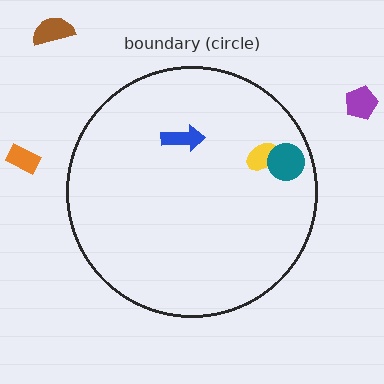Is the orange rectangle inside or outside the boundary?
Outside.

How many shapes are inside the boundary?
3 inside, 3 outside.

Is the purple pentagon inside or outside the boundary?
Outside.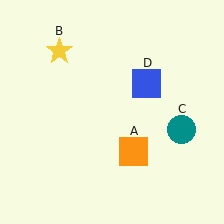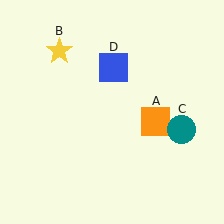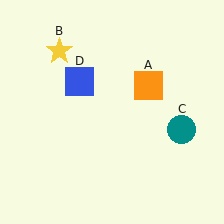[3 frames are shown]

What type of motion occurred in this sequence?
The orange square (object A), blue square (object D) rotated counterclockwise around the center of the scene.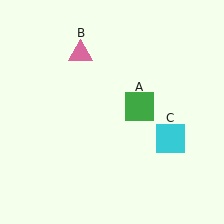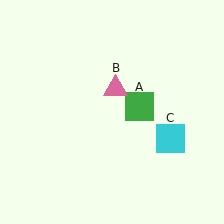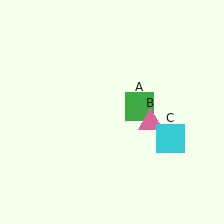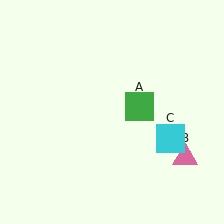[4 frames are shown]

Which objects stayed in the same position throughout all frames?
Green square (object A) and cyan square (object C) remained stationary.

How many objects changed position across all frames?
1 object changed position: pink triangle (object B).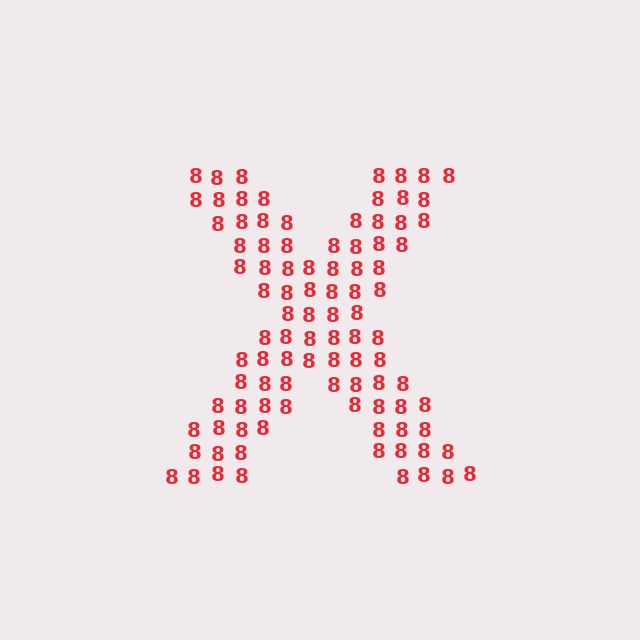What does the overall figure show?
The overall figure shows the letter X.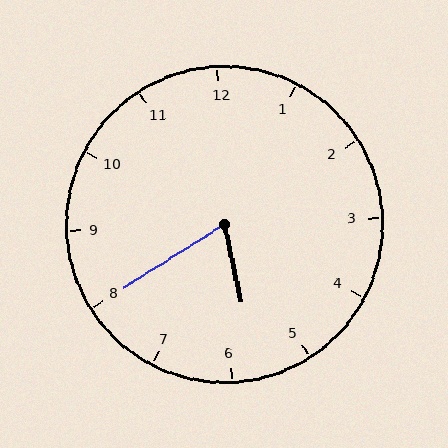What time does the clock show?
5:40.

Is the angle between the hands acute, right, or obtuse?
It is acute.